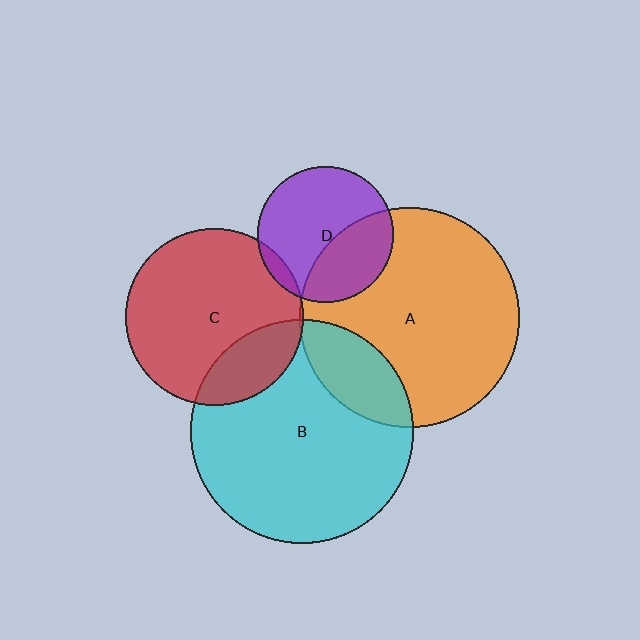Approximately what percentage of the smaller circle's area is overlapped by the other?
Approximately 5%.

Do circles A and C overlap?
Yes.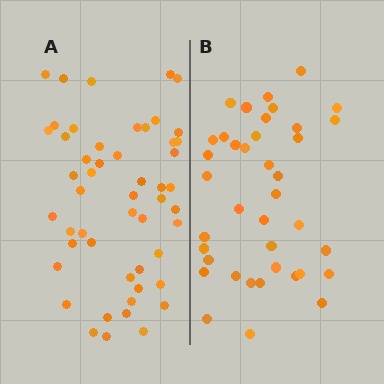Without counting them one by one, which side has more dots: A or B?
Region A (the left region) has more dots.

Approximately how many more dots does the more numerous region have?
Region A has roughly 12 or so more dots than region B.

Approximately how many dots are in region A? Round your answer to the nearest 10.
About 50 dots. (The exact count is 51, which rounds to 50.)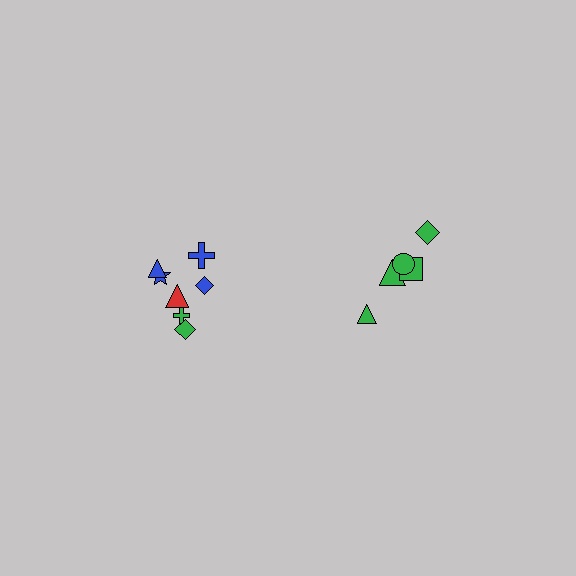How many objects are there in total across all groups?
There are 12 objects.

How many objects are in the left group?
There are 7 objects.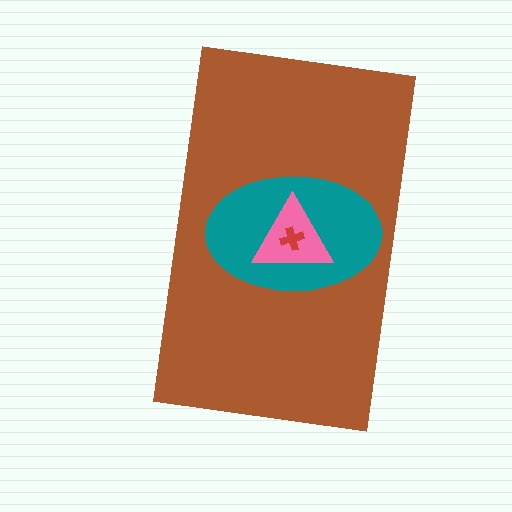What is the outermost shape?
The brown rectangle.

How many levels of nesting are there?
4.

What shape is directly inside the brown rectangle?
The teal ellipse.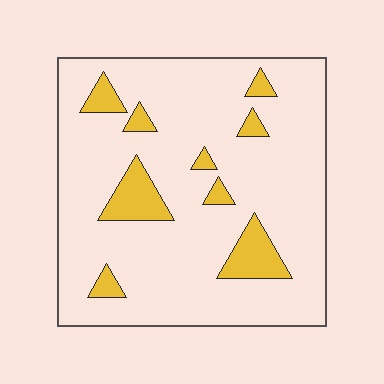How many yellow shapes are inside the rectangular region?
9.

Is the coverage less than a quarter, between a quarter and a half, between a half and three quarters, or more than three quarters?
Less than a quarter.